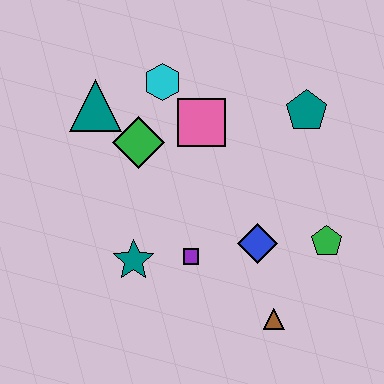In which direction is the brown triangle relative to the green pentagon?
The brown triangle is below the green pentagon.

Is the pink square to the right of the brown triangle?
No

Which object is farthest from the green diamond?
The brown triangle is farthest from the green diamond.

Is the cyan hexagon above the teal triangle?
Yes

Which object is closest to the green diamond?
The teal triangle is closest to the green diamond.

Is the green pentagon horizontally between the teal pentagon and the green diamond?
No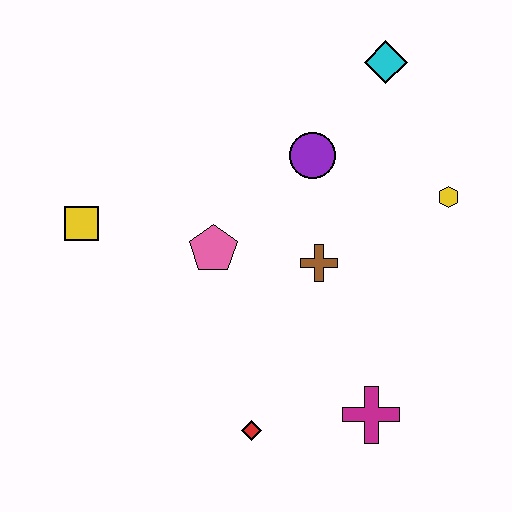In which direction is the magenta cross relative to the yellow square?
The magenta cross is to the right of the yellow square.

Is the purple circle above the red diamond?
Yes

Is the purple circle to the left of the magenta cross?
Yes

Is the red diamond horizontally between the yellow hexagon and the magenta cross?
No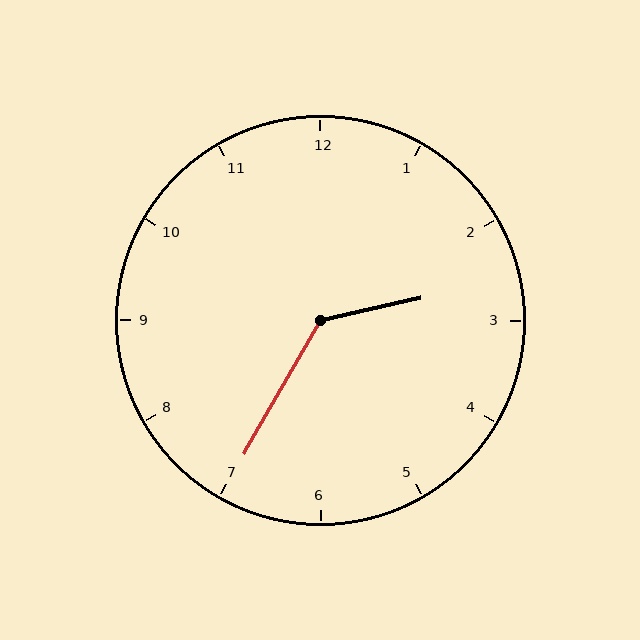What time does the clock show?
2:35.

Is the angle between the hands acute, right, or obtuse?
It is obtuse.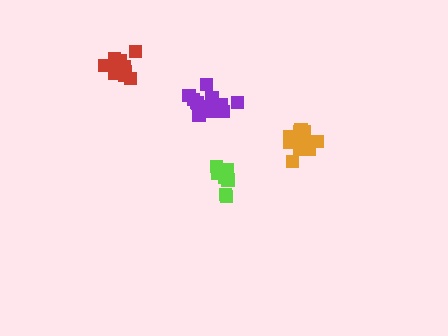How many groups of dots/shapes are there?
There are 4 groups.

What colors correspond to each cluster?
The clusters are colored: lime, purple, orange, red.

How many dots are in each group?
Group 1: 9 dots, Group 2: 13 dots, Group 3: 13 dots, Group 4: 13 dots (48 total).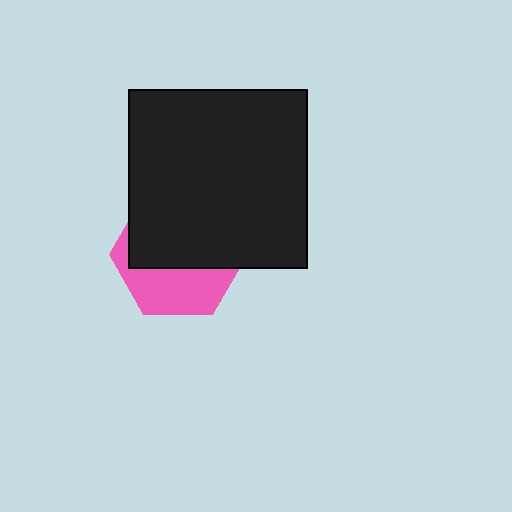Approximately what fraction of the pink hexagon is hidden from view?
Roughly 61% of the pink hexagon is hidden behind the black square.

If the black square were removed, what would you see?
You would see the complete pink hexagon.